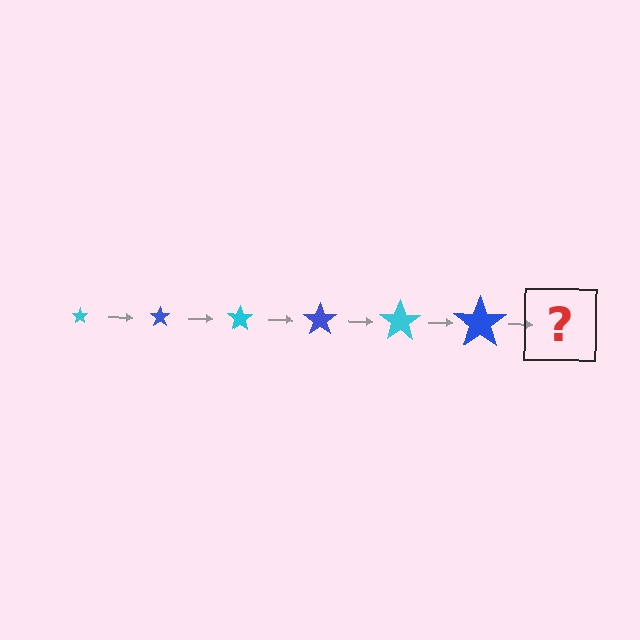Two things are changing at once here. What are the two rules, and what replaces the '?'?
The two rules are that the star grows larger each step and the color cycles through cyan and blue. The '?' should be a cyan star, larger than the previous one.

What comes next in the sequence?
The next element should be a cyan star, larger than the previous one.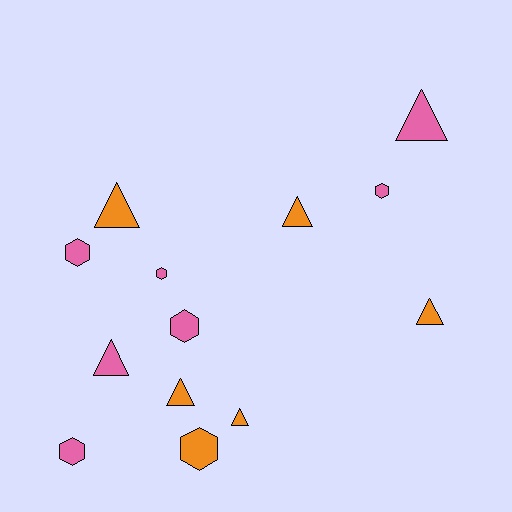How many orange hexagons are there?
There is 1 orange hexagon.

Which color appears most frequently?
Pink, with 7 objects.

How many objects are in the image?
There are 13 objects.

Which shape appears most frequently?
Triangle, with 7 objects.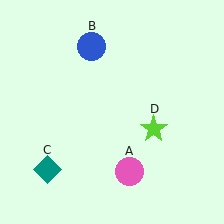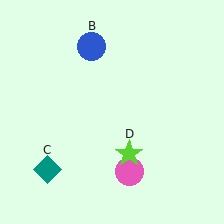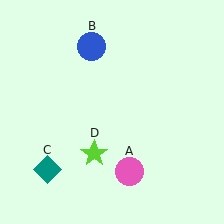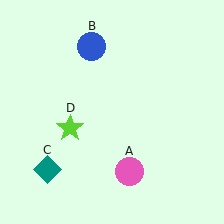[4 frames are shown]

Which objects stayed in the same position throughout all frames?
Pink circle (object A) and blue circle (object B) and teal diamond (object C) remained stationary.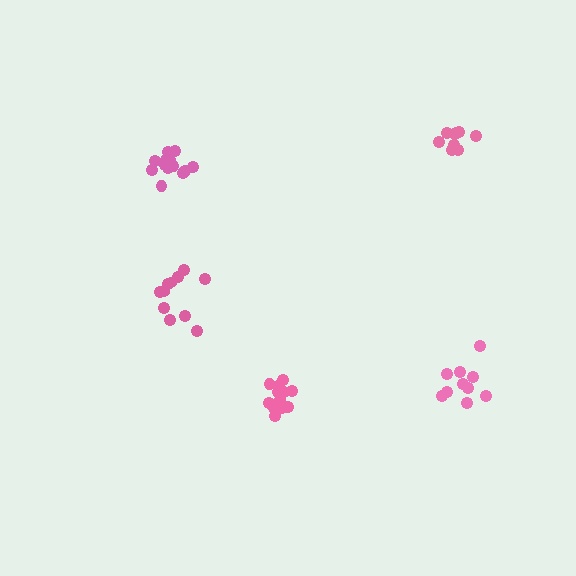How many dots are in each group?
Group 1: 9 dots, Group 2: 13 dots, Group 3: 10 dots, Group 4: 13 dots, Group 5: 11 dots (56 total).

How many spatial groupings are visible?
There are 5 spatial groupings.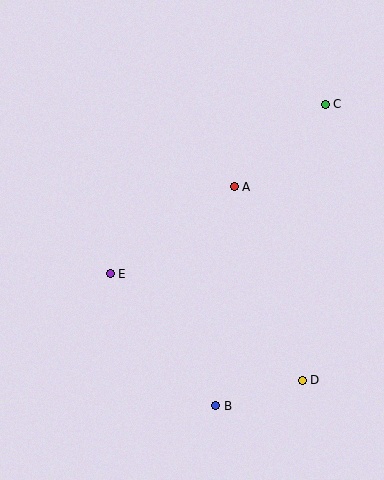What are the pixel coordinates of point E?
Point E is at (110, 274).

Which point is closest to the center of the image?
Point A at (234, 187) is closest to the center.